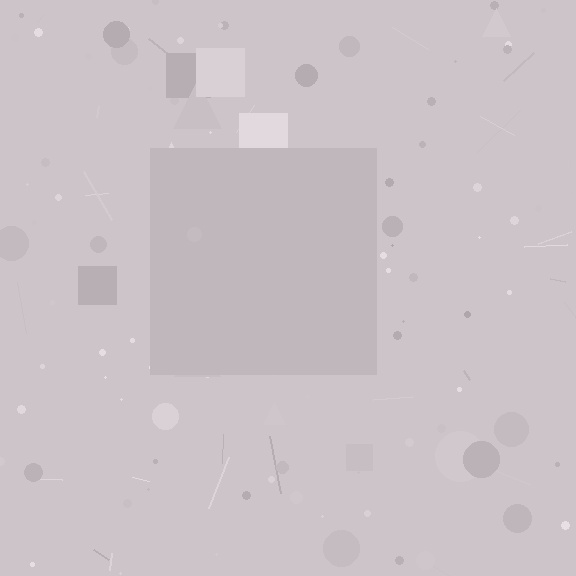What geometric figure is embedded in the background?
A square is embedded in the background.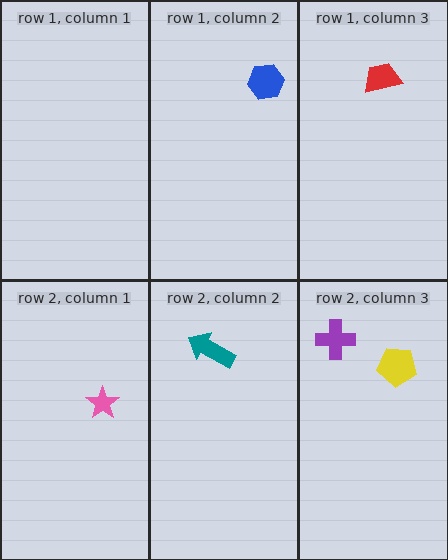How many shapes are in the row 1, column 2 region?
1.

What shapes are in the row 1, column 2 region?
The blue hexagon.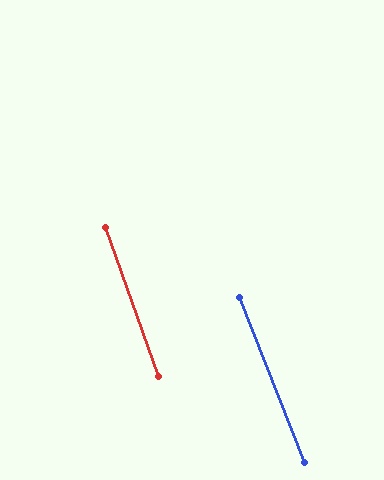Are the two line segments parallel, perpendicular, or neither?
Parallel — their directions differ by only 2.0°.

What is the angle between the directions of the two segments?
Approximately 2 degrees.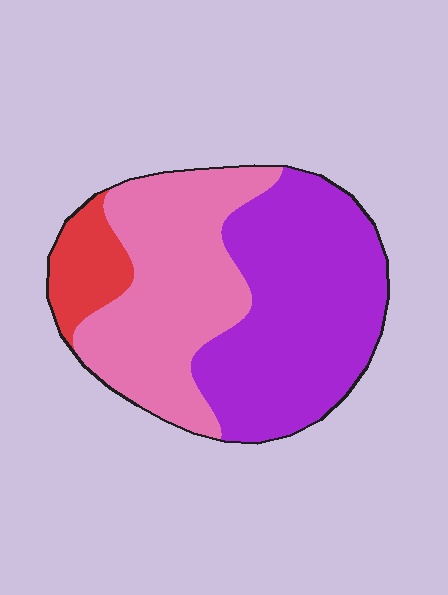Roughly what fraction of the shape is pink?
Pink takes up between a quarter and a half of the shape.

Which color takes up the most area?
Purple, at roughly 50%.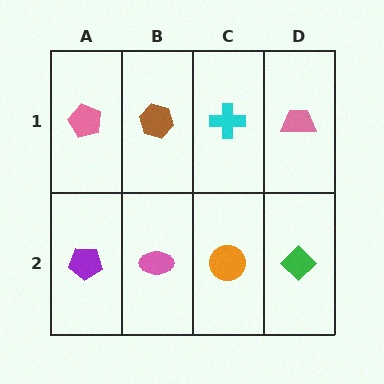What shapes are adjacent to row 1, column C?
An orange circle (row 2, column C), a brown hexagon (row 1, column B), a pink trapezoid (row 1, column D).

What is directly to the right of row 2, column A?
A pink ellipse.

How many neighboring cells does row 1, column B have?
3.